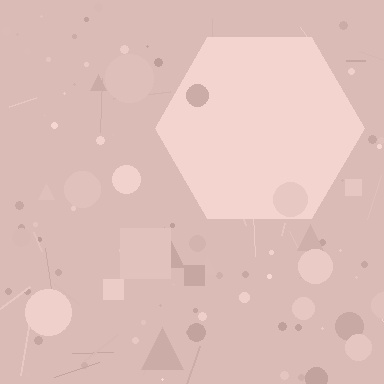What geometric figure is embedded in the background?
A hexagon is embedded in the background.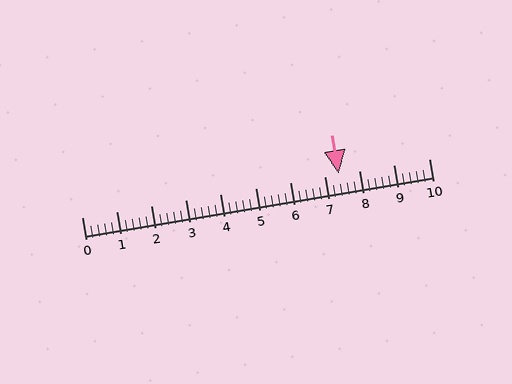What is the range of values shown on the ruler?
The ruler shows values from 0 to 10.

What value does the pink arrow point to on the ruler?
The pink arrow points to approximately 7.4.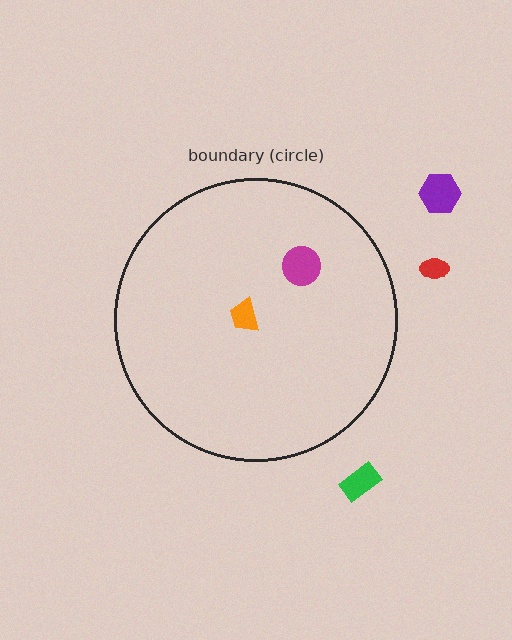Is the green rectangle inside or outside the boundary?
Outside.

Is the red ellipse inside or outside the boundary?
Outside.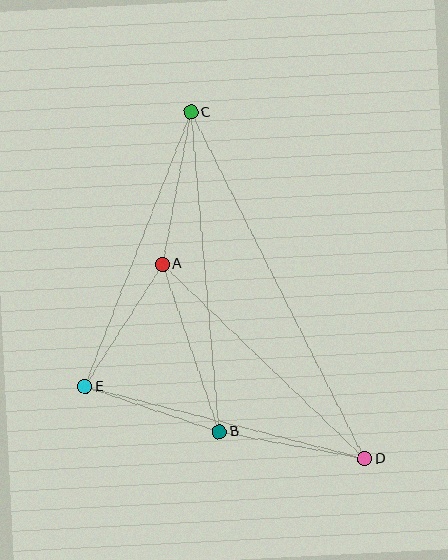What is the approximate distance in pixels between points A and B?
The distance between A and B is approximately 177 pixels.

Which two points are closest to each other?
Points B and E are closest to each other.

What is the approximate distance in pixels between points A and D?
The distance between A and D is approximately 281 pixels.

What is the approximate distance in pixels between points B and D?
The distance between B and D is approximately 148 pixels.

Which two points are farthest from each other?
Points C and D are farthest from each other.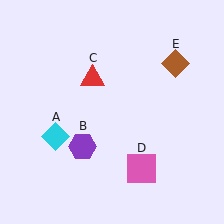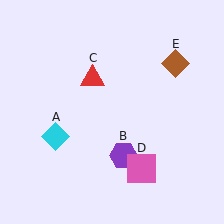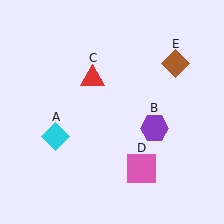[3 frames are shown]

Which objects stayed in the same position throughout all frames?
Cyan diamond (object A) and red triangle (object C) and pink square (object D) and brown diamond (object E) remained stationary.